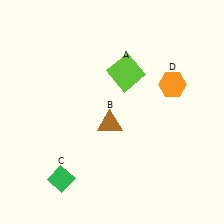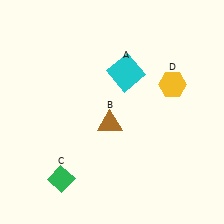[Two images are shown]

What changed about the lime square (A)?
In Image 1, A is lime. In Image 2, it changed to cyan.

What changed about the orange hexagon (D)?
In Image 1, D is orange. In Image 2, it changed to yellow.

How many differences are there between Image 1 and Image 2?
There are 2 differences between the two images.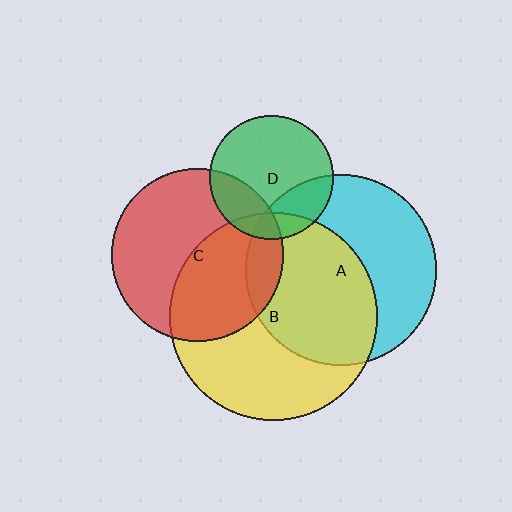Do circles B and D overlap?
Yes.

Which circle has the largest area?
Circle B (yellow).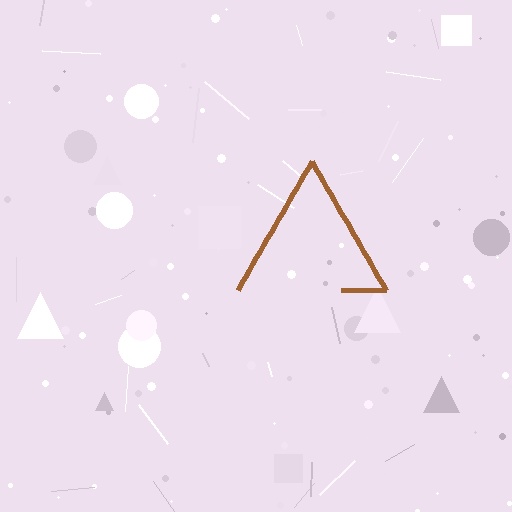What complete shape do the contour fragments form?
The contour fragments form a triangle.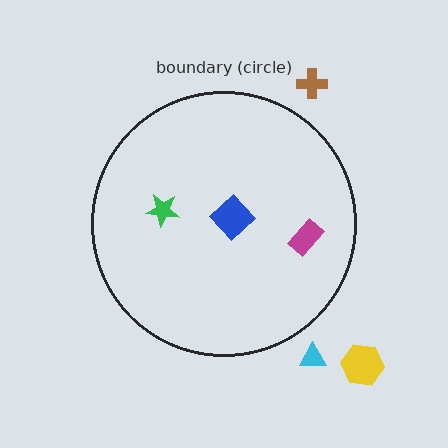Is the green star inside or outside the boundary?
Inside.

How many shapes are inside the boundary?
3 inside, 3 outside.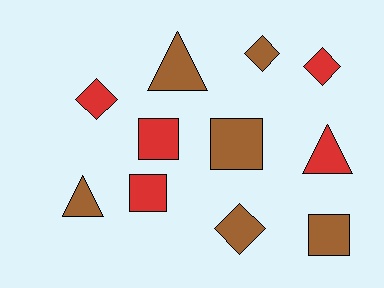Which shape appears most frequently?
Square, with 4 objects.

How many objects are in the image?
There are 11 objects.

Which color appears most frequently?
Brown, with 6 objects.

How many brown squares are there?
There are 2 brown squares.